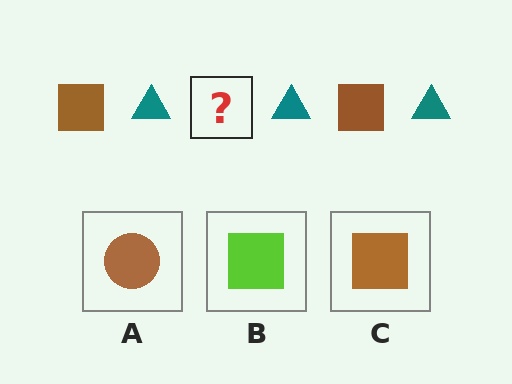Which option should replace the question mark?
Option C.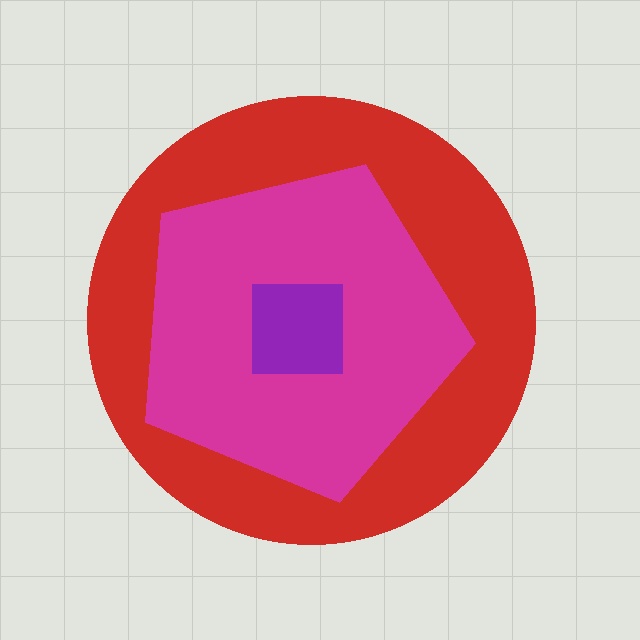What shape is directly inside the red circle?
The magenta pentagon.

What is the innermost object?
The purple square.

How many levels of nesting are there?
3.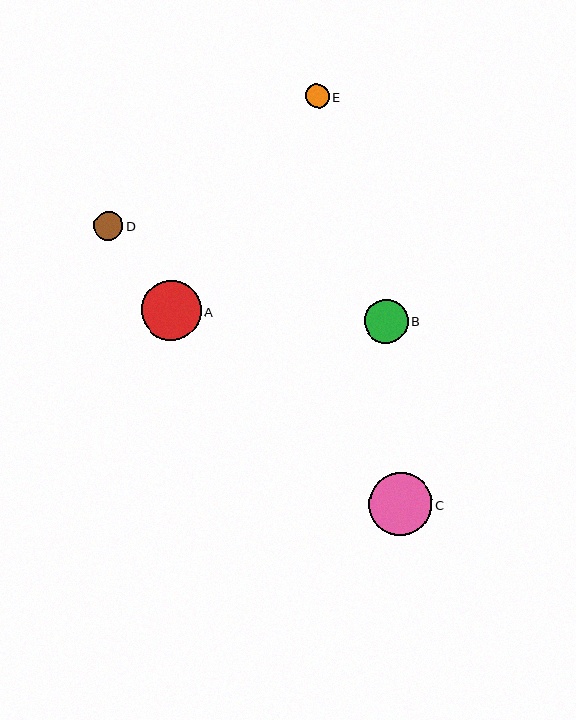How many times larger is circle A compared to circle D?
Circle A is approximately 2.0 times the size of circle D.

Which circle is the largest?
Circle C is the largest with a size of approximately 63 pixels.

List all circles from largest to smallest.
From largest to smallest: C, A, B, D, E.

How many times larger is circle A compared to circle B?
Circle A is approximately 1.3 times the size of circle B.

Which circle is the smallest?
Circle E is the smallest with a size of approximately 24 pixels.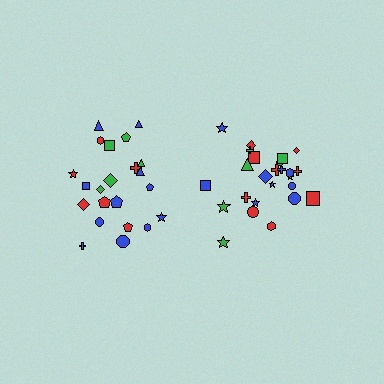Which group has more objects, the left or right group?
The right group.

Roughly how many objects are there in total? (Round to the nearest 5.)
Roughly 45 objects in total.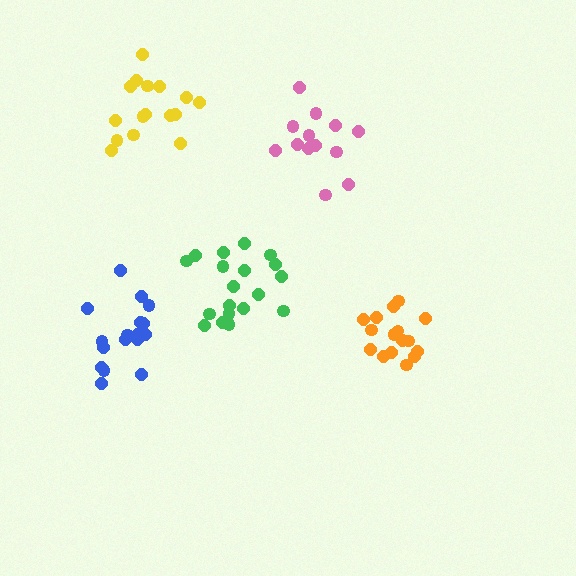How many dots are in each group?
Group 1: 17 dots, Group 2: 16 dots, Group 3: 16 dots, Group 4: 19 dots, Group 5: 13 dots (81 total).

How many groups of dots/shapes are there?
There are 5 groups.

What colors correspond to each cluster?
The clusters are colored: blue, yellow, orange, green, pink.